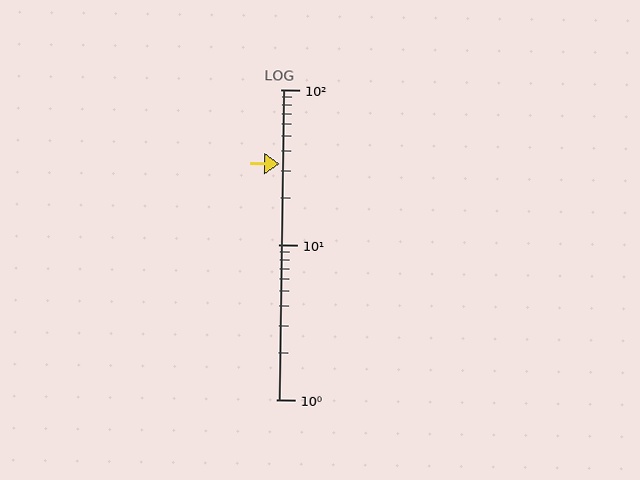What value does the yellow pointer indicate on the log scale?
The pointer indicates approximately 33.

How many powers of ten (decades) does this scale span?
The scale spans 2 decades, from 1 to 100.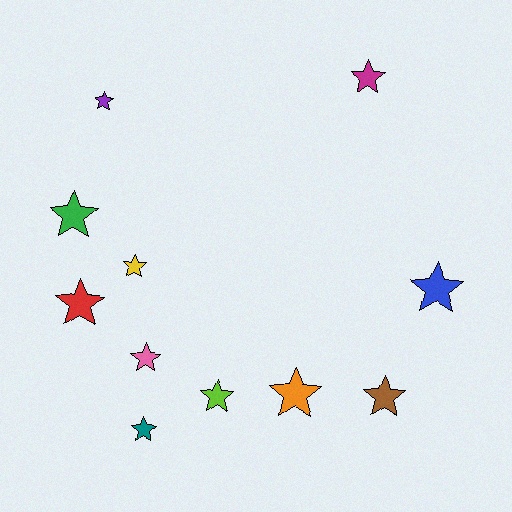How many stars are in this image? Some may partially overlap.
There are 11 stars.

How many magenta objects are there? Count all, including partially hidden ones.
There is 1 magenta object.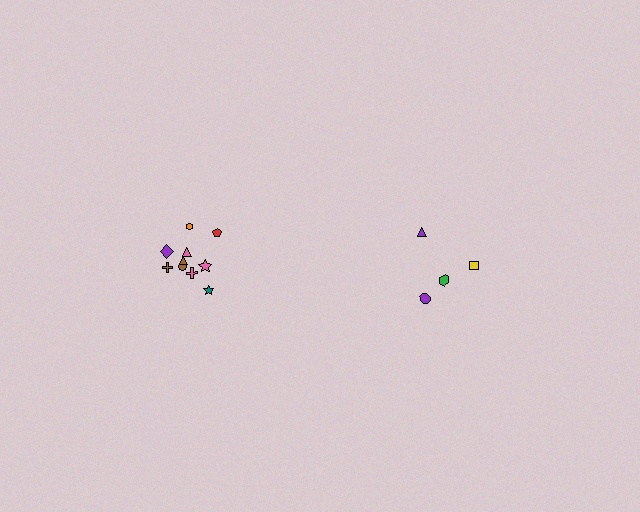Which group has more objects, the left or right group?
The left group.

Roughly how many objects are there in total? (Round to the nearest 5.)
Roughly 15 objects in total.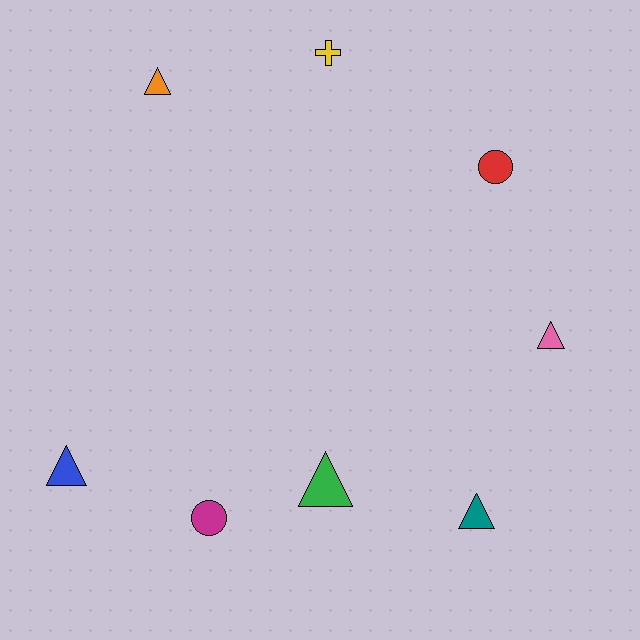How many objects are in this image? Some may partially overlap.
There are 8 objects.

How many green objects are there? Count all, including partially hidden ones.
There is 1 green object.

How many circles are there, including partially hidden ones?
There are 2 circles.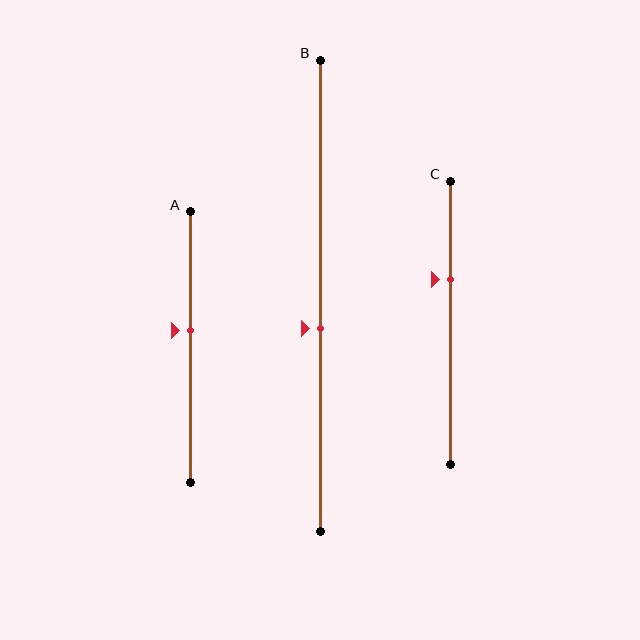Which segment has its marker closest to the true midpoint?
Segment A has its marker closest to the true midpoint.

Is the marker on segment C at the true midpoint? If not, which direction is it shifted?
No, the marker on segment C is shifted upward by about 15% of the segment length.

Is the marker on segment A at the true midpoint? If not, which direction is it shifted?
No, the marker on segment A is shifted upward by about 6% of the segment length.